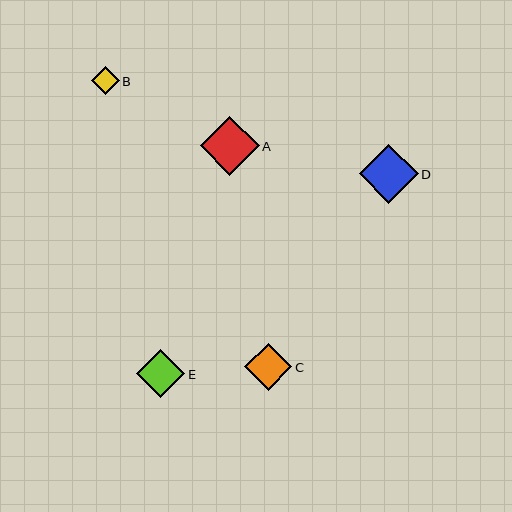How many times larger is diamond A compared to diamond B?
Diamond A is approximately 2.1 times the size of diamond B.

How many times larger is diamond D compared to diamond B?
Diamond D is approximately 2.1 times the size of diamond B.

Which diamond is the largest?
Diamond D is the largest with a size of approximately 59 pixels.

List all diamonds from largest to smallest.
From largest to smallest: D, A, E, C, B.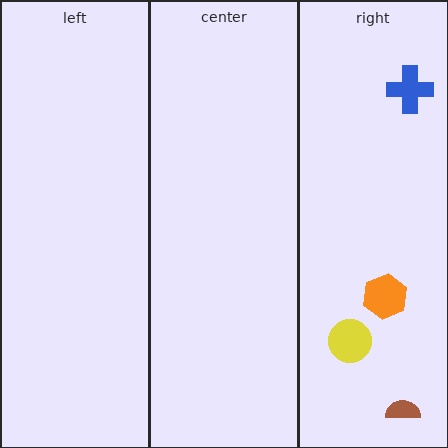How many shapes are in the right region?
4.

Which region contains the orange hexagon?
The right region.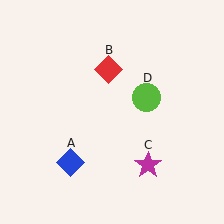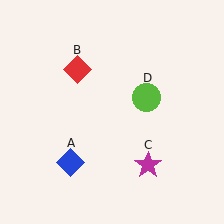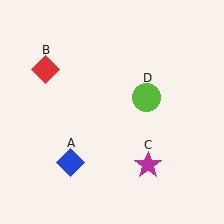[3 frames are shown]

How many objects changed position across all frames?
1 object changed position: red diamond (object B).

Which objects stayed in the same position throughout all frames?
Blue diamond (object A) and magenta star (object C) and lime circle (object D) remained stationary.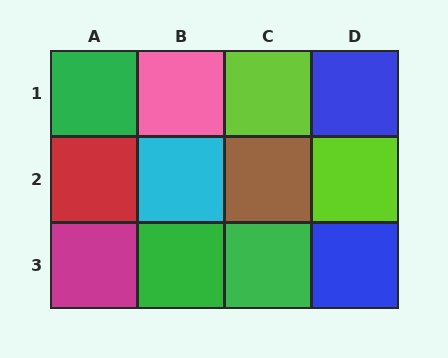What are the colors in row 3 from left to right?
Magenta, green, green, blue.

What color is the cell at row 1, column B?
Pink.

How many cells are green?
3 cells are green.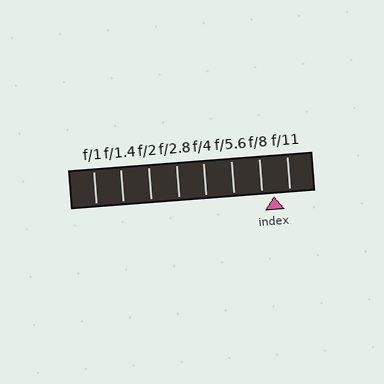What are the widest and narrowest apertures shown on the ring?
The widest aperture shown is f/1 and the narrowest is f/11.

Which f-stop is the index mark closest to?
The index mark is closest to f/8.